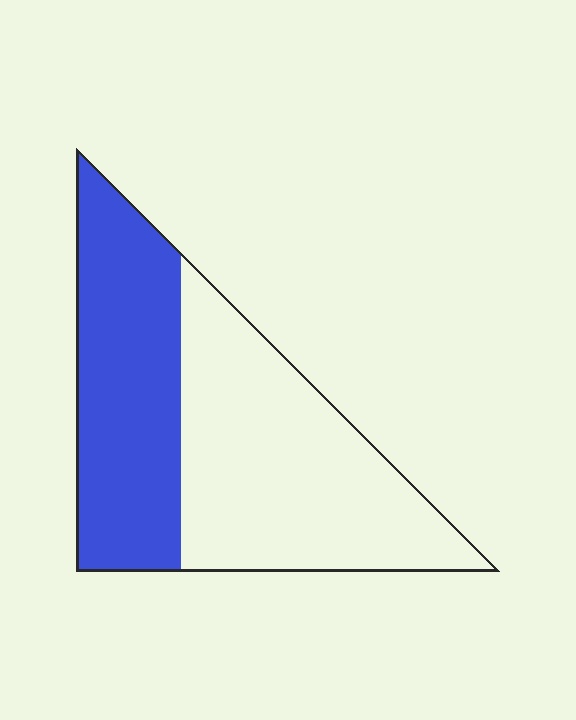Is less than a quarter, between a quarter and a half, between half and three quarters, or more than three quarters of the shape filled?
Between a quarter and a half.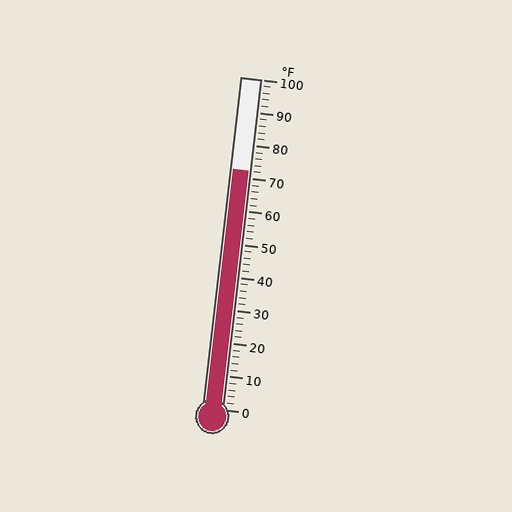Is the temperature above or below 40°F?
The temperature is above 40°F.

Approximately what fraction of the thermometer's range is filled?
The thermometer is filled to approximately 70% of its range.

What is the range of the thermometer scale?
The thermometer scale ranges from 0°F to 100°F.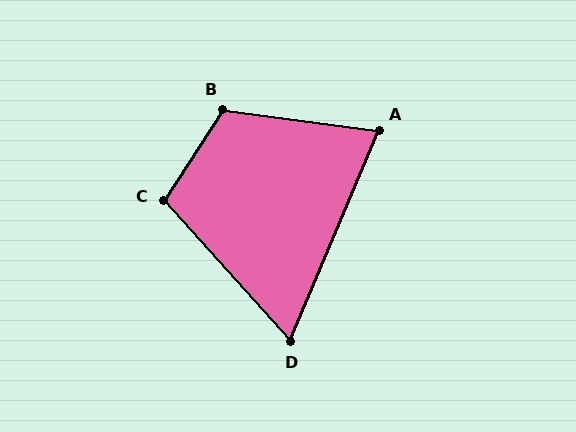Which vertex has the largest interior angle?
B, at approximately 115 degrees.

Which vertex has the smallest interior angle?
D, at approximately 65 degrees.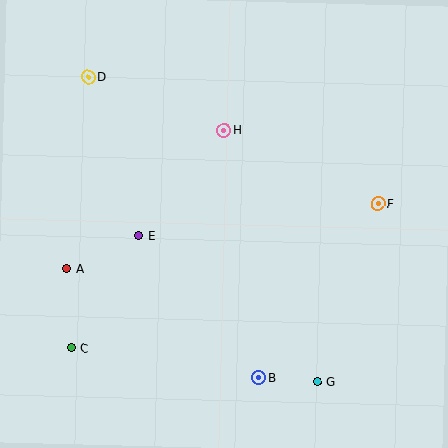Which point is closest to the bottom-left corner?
Point C is closest to the bottom-left corner.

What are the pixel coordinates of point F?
Point F is at (378, 204).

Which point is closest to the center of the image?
Point E at (138, 236) is closest to the center.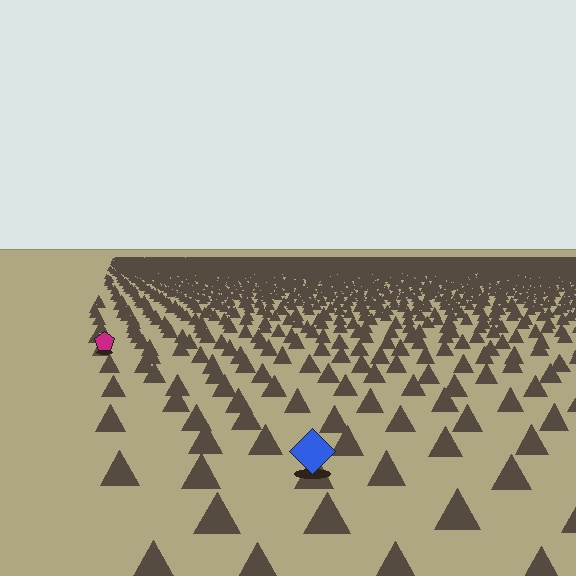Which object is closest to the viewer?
The blue diamond is closest. The texture marks near it are larger and more spread out.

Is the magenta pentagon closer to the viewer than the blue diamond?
No. The blue diamond is closer — you can tell from the texture gradient: the ground texture is coarser near it.